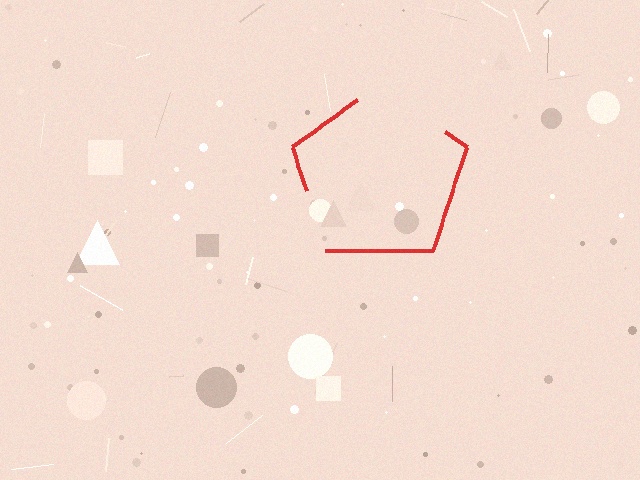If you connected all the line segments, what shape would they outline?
They would outline a pentagon.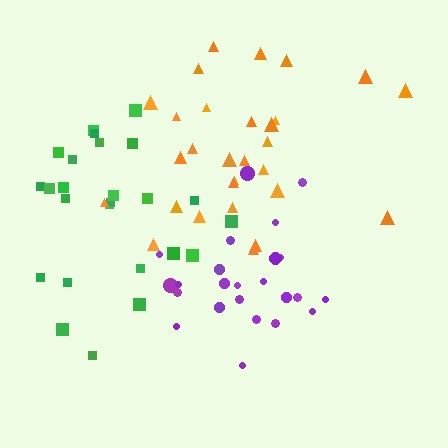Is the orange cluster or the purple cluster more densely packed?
Purple.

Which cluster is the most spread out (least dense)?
Orange.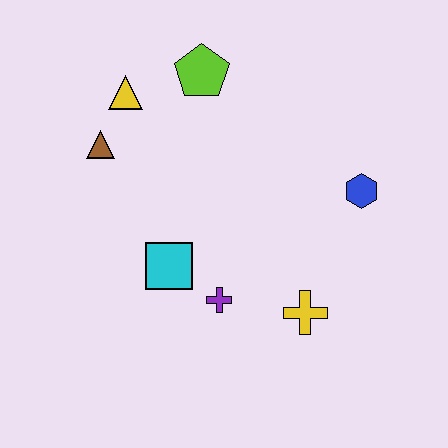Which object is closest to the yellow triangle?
The brown triangle is closest to the yellow triangle.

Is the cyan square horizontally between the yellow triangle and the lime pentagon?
Yes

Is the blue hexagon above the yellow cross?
Yes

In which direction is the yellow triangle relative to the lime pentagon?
The yellow triangle is to the left of the lime pentagon.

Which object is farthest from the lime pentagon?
The yellow cross is farthest from the lime pentagon.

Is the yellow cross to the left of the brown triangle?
No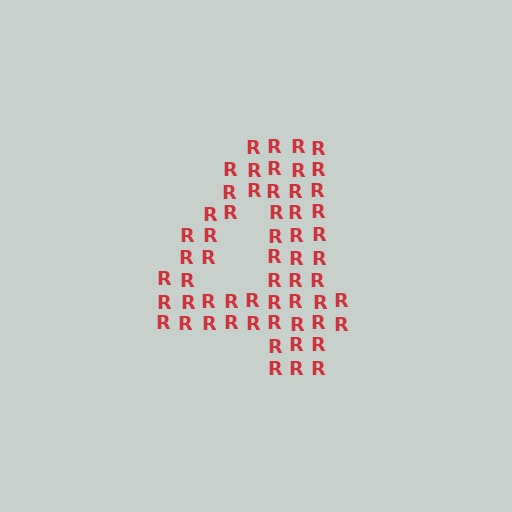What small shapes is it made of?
It is made of small letter R's.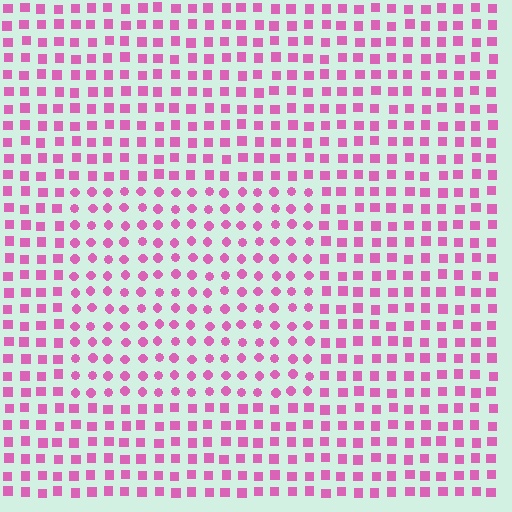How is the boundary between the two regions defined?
The boundary is defined by a change in element shape: circles inside vs. squares outside. All elements share the same color and spacing.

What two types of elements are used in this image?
The image uses circles inside the rectangle region and squares outside it.